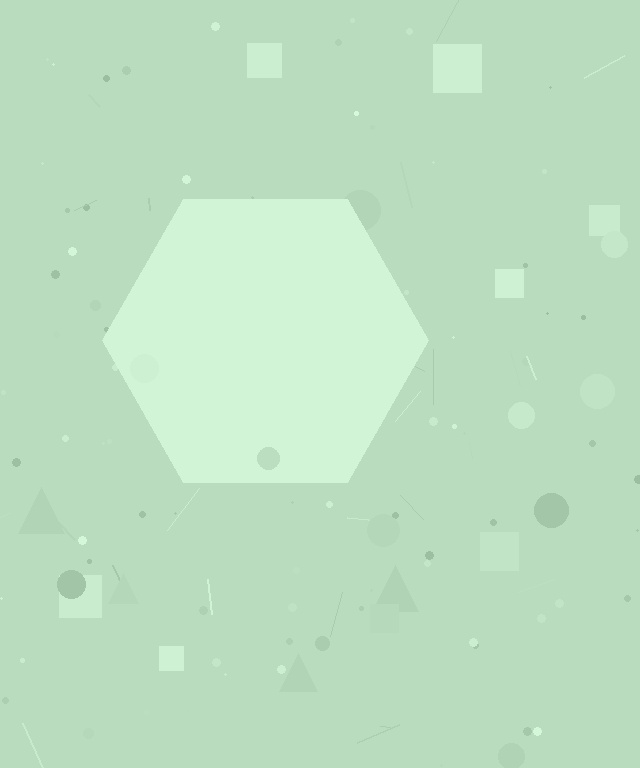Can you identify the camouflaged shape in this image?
The camouflaged shape is a hexagon.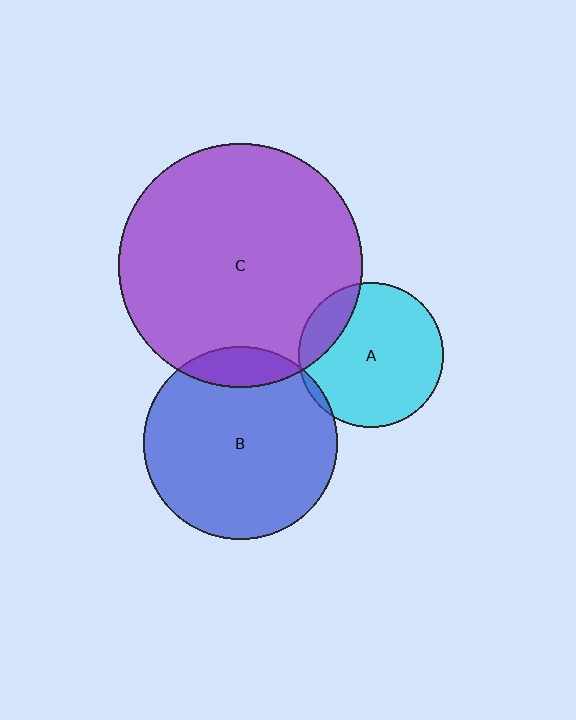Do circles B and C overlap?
Yes.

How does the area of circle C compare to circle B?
Approximately 1.6 times.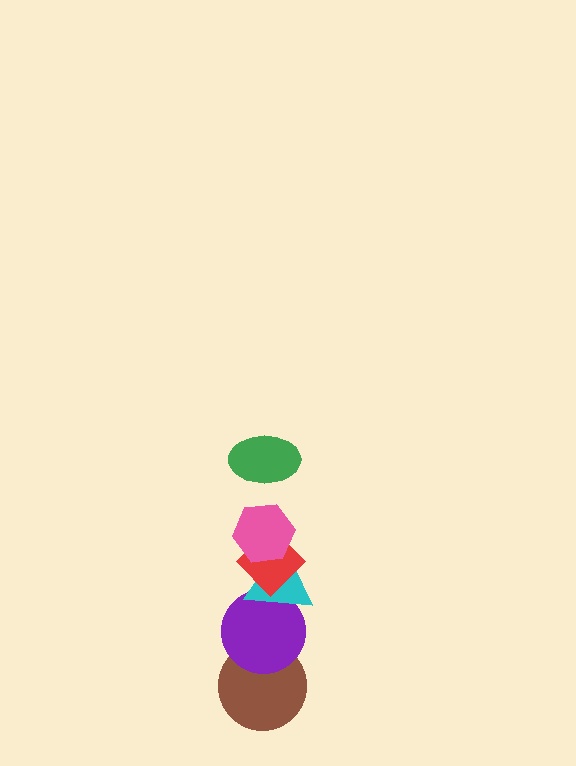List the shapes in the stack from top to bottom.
From top to bottom: the green ellipse, the pink hexagon, the red diamond, the cyan triangle, the purple circle, the brown circle.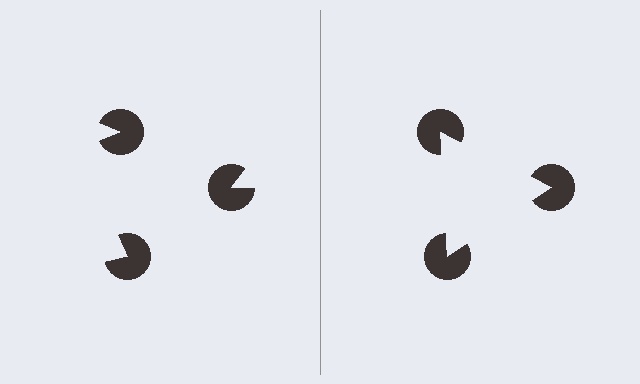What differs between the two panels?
The pac-man discs are positioned identically on both sides; only the wedge orientations differ. On the right they align to a triangle; on the left they are misaligned.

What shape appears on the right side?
An illusory triangle.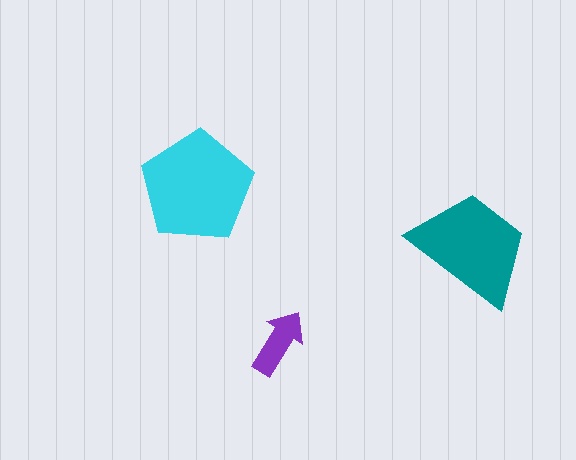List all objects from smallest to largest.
The purple arrow, the teal trapezoid, the cyan pentagon.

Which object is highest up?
The cyan pentagon is topmost.